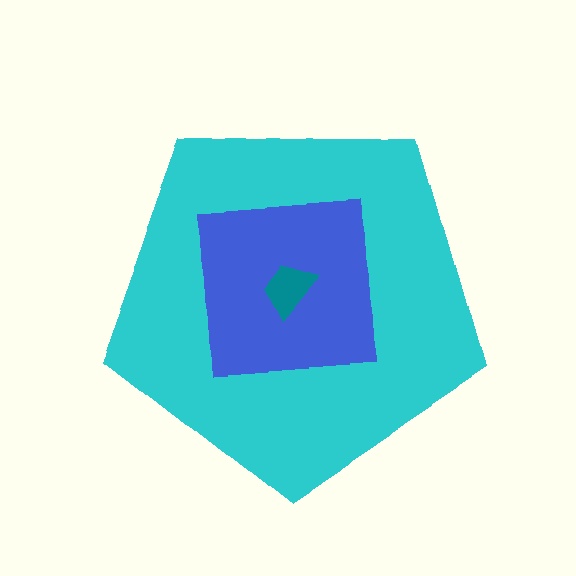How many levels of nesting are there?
3.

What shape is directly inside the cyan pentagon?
The blue square.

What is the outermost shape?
The cyan pentagon.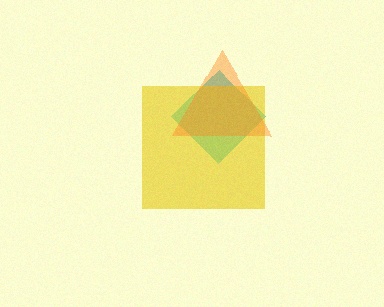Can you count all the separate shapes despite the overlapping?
Yes, there are 3 separate shapes.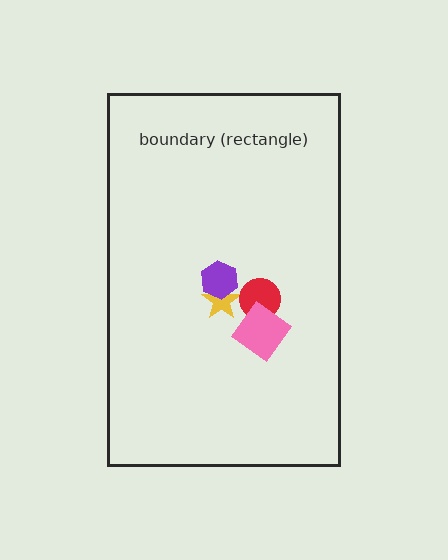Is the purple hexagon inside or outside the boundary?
Inside.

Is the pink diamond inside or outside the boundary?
Inside.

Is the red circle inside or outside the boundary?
Inside.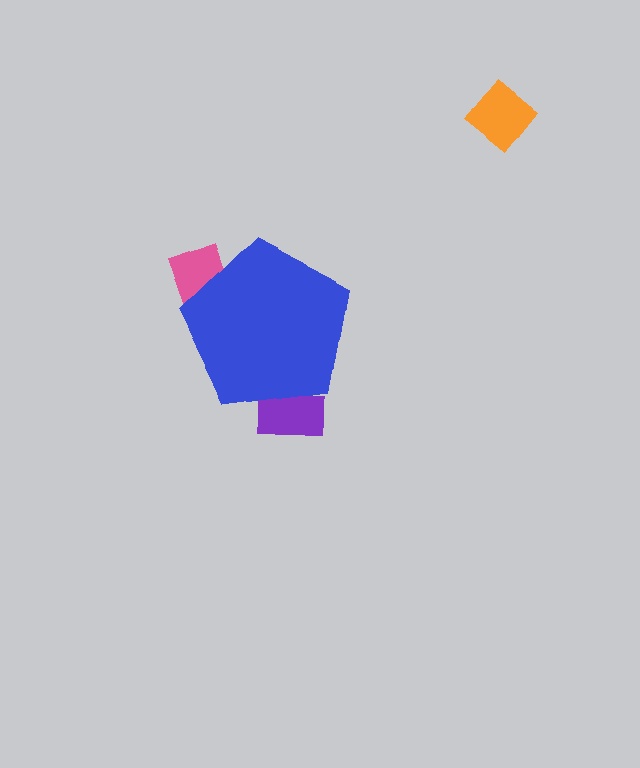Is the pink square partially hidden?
Yes, the pink square is partially hidden behind the blue pentagon.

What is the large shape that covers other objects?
A blue pentagon.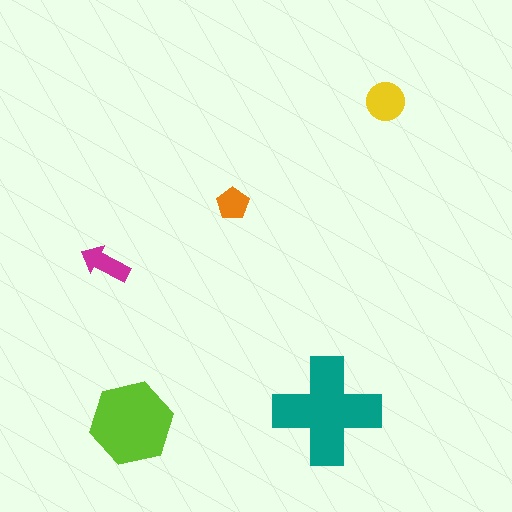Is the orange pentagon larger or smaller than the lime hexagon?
Smaller.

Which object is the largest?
The teal cross.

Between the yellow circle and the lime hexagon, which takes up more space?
The lime hexagon.